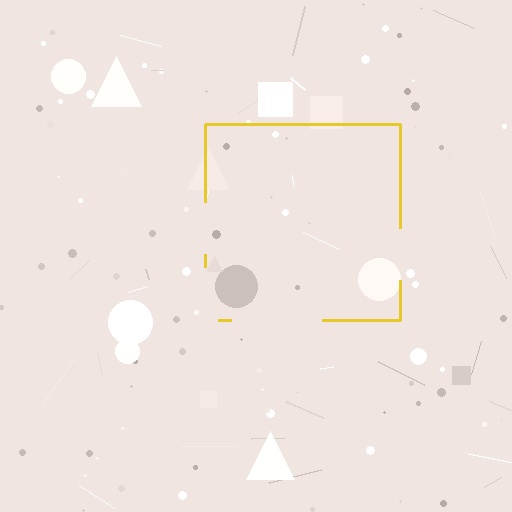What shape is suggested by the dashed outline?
The dashed outline suggests a square.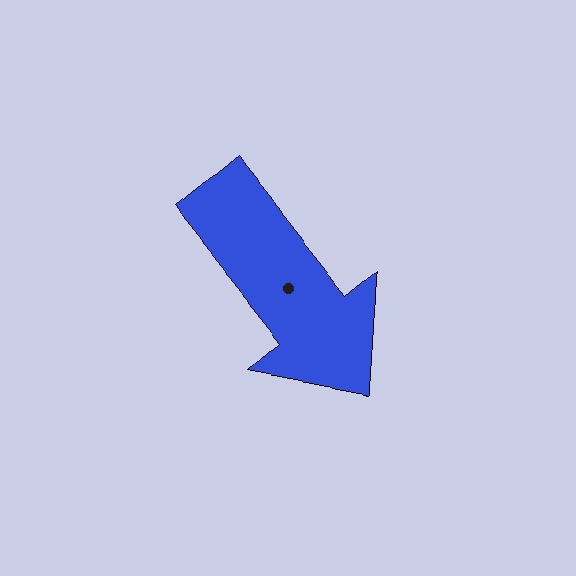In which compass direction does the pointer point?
Southeast.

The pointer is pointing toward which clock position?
Roughly 5 o'clock.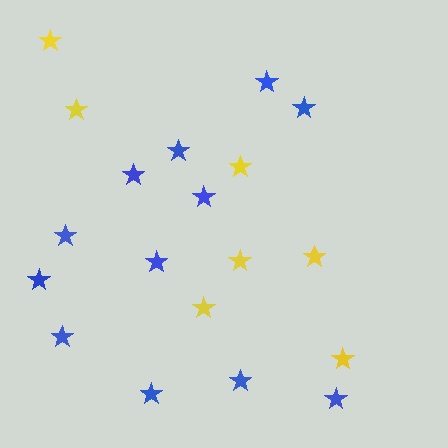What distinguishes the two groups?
There are 2 groups: one group of blue stars (12) and one group of yellow stars (7).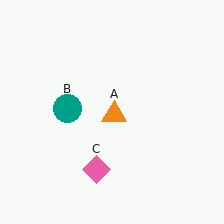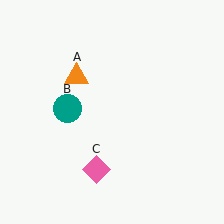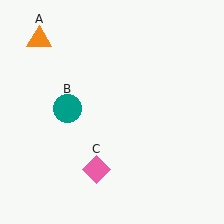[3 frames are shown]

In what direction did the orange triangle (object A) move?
The orange triangle (object A) moved up and to the left.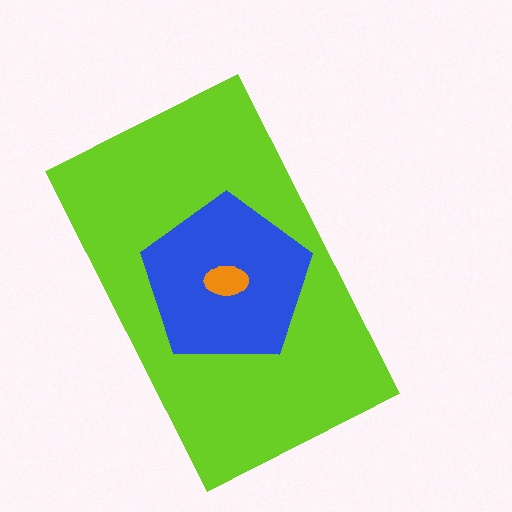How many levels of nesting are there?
3.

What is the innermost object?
The orange ellipse.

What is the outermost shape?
The lime rectangle.